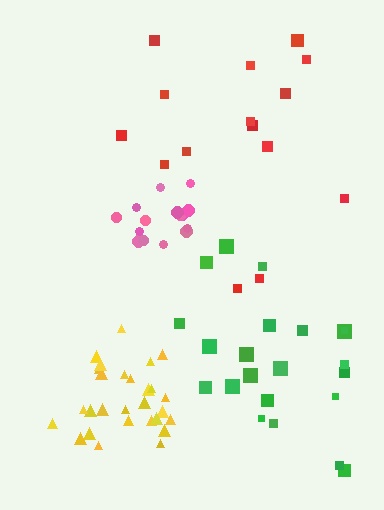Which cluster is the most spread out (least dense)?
Red.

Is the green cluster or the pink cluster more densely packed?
Pink.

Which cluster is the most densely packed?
Yellow.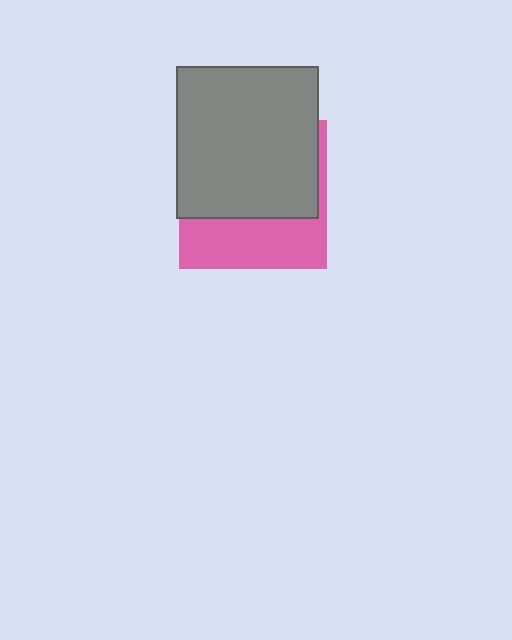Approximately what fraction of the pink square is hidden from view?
Roughly 63% of the pink square is hidden behind the gray rectangle.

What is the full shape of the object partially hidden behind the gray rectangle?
The partially hidden object is a pink square.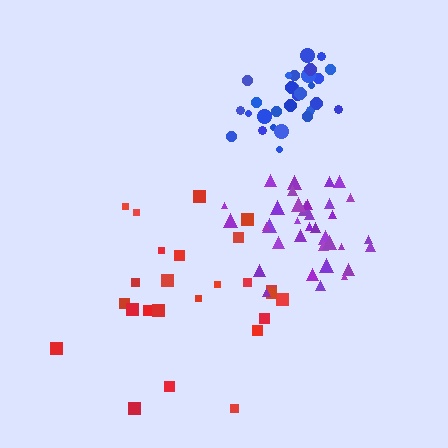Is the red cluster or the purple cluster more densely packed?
Purple.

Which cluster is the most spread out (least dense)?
Red.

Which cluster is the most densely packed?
Blue.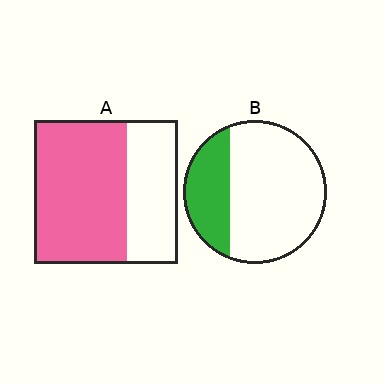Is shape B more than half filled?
No.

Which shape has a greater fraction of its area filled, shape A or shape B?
Shape A.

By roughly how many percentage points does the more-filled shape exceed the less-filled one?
By roughly 35 percentage points (A over B).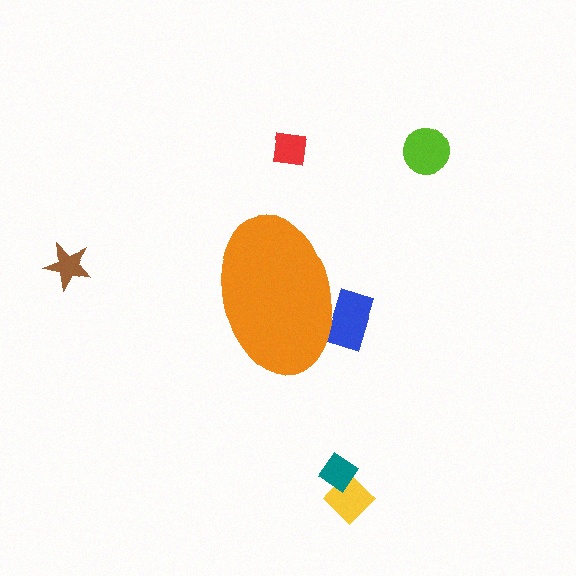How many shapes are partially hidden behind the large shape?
1 shape is partially hidden.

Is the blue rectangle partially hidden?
Yes, the blue rectangle is partially hidden behind the orange ellipse.